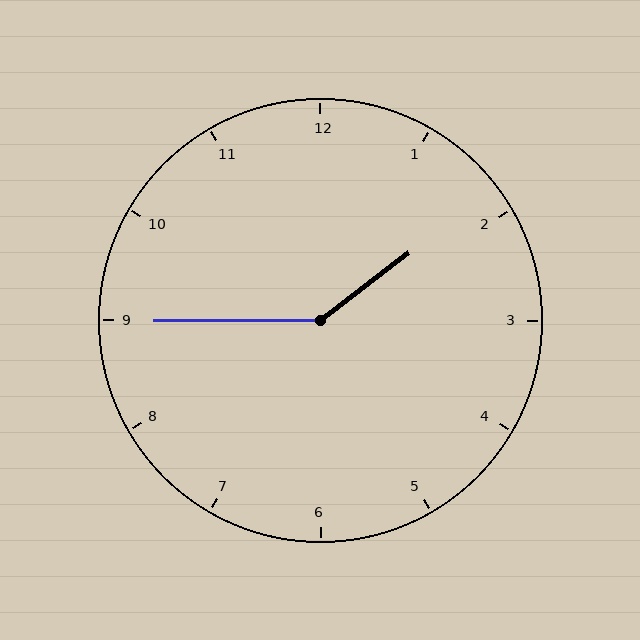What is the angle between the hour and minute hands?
Approximately 142 degrees.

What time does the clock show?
1:45.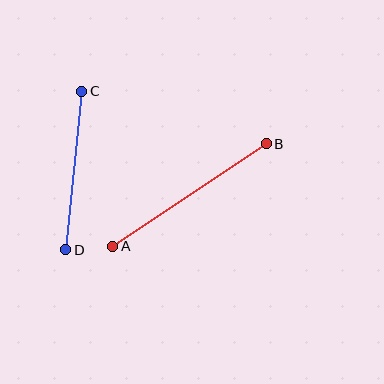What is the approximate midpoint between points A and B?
The midpoint is at approximately (189, 195) pixels.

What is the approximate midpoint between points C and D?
The midpoint is at approximately (74, 171) pixels.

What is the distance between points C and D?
The distance is approximately 159 pixels.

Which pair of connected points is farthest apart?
Points A and B are farthest apart.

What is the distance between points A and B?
The distance is approximately 185 pixels.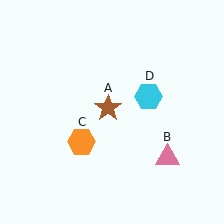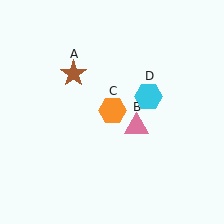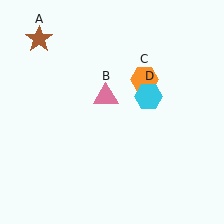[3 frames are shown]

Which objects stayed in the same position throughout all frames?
Cyan hexagon (object D) remained stationary.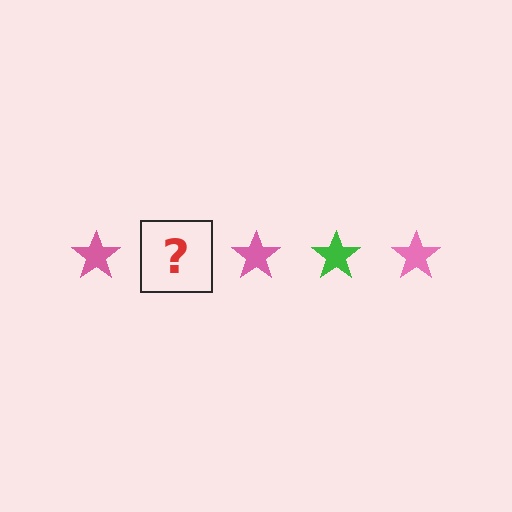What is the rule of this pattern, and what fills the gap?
The rule is that the pattern cycles through pink, green stars. The gap should be filled with a green star.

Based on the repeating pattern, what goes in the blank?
The blank should be a green star.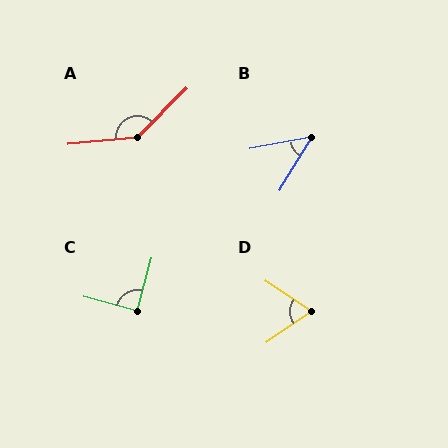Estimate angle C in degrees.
Approximately 90 degrees.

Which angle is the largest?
A, at approximately 140 degrees.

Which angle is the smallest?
B, at approximately 48 degrees.